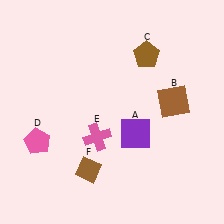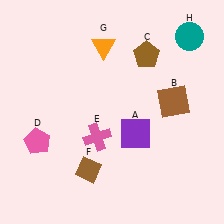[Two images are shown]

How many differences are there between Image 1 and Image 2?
There are 2 differences between the two images.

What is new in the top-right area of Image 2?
A teal circle (H) was added in the top-right area of Image 2.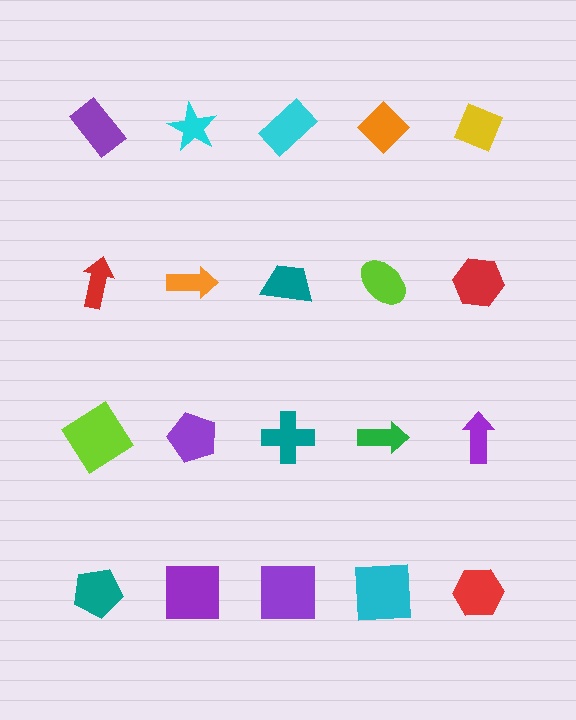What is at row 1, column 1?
A purple rectangle.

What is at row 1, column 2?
A cyan star.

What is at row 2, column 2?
An orange arrow.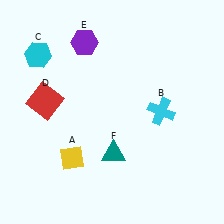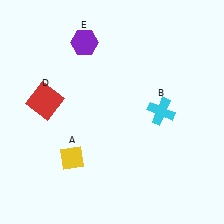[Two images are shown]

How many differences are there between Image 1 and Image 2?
There are 2 differences between the two images.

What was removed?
The cyan hexagon (C), the teal triangle (F) were removed in Image 2.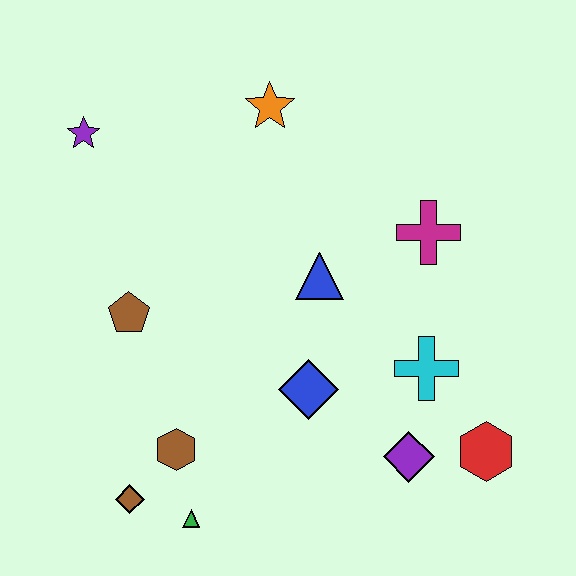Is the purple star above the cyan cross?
Yes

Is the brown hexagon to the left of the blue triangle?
Yes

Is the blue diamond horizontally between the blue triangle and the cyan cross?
No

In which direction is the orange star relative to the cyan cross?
The orange star is above the cyan cross.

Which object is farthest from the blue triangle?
The brown diamond is farthest from the blue triangle.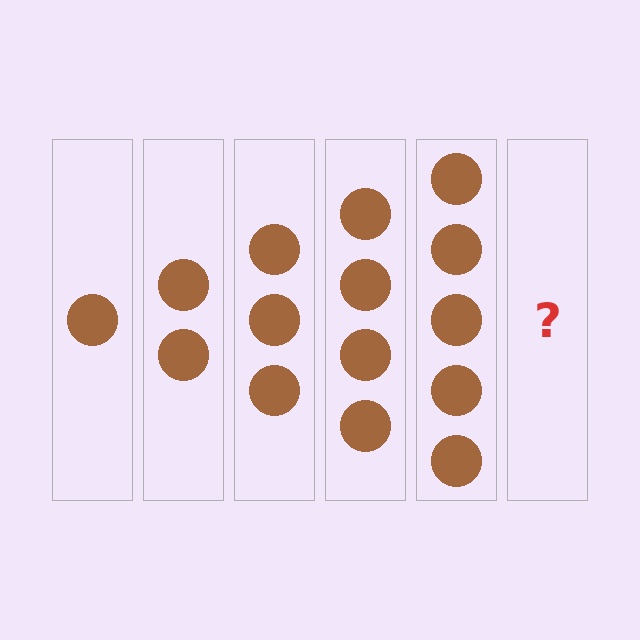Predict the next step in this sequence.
The next step is 6 circles.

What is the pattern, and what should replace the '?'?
The pattern is that each step adds one more circle. The '?' should be 6 circles.